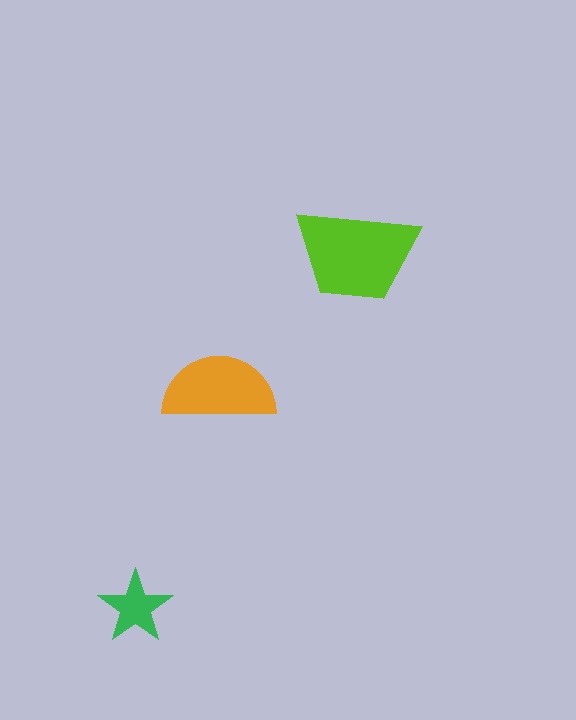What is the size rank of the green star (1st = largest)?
3rd.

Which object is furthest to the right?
The lime trapezoid is rightmost.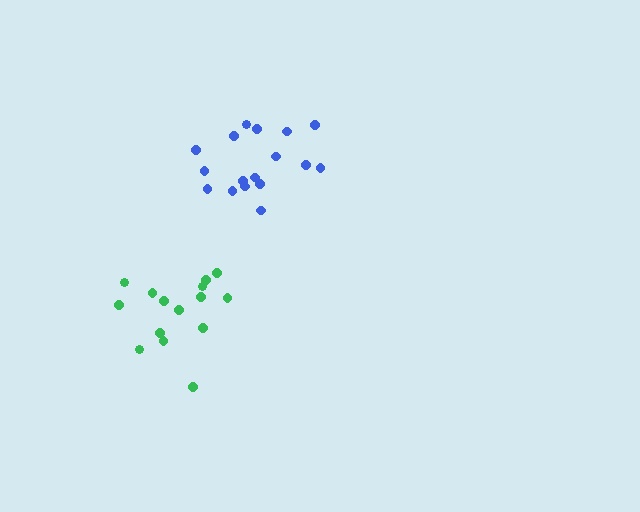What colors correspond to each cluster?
The clusters are colored: green, blue.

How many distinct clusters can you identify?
There are 2 distinct clusters.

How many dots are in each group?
Group 1: 16 dots, Group 2: 17 dots (33 total).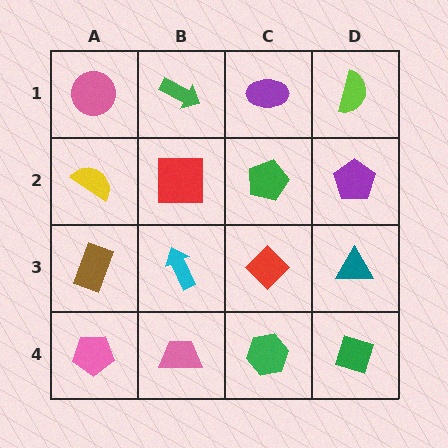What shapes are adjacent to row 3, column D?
A purple pentagon (row 2, column D), a green diamond (row 4, column D), a red diamond (row 3, column C).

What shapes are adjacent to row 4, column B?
A cyan arrow (row 3, column B), a pink pentagon (row 4, column A), a green hexagon (row 4, column C).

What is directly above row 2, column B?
A green arrow.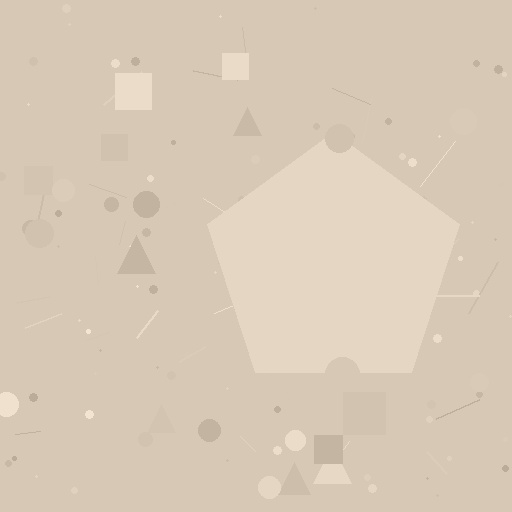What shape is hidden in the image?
A pentagon is hidden in the image.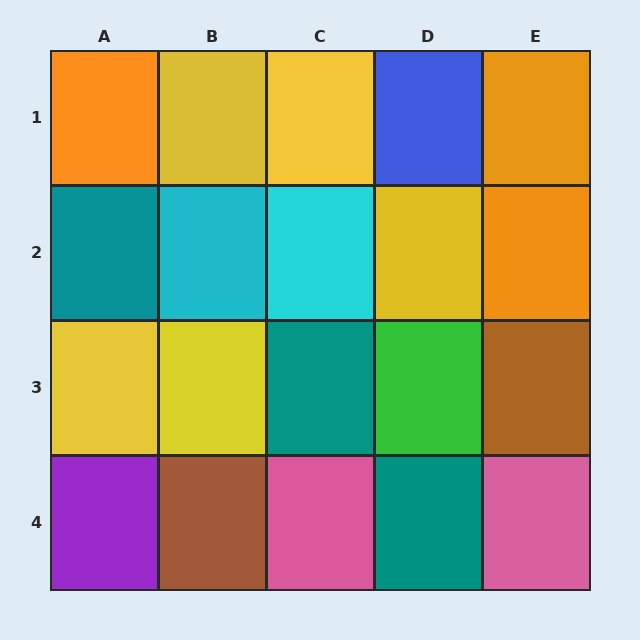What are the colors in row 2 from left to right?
Teal, cyan, cyan, yellow, orange.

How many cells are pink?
2 cells are pink.